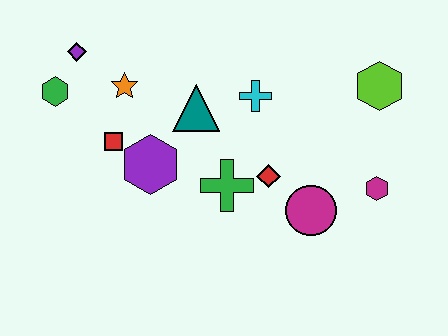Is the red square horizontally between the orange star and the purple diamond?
Yes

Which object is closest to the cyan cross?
The teal triangle is closest to the cyan cross.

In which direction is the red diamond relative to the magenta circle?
The red diamond is to the left of the magenta circle.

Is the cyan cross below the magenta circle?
No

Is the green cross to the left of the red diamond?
Yes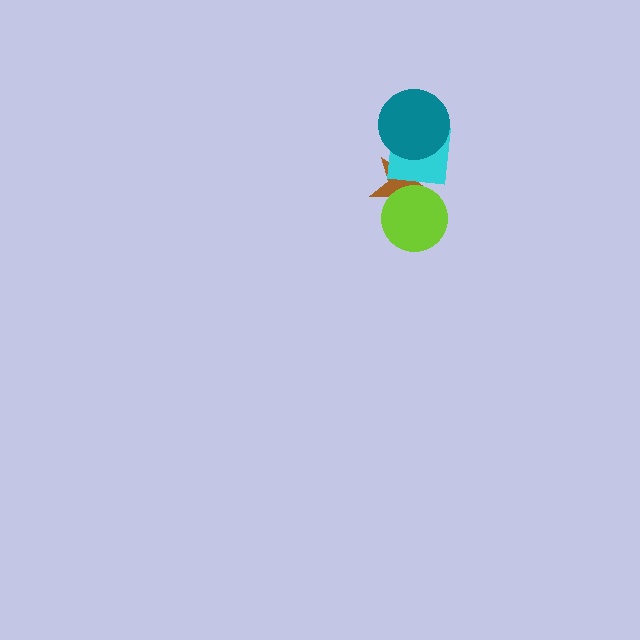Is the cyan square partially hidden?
Yes, it is partially covered by another shape.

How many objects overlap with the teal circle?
2 objects overlap with the teal circle.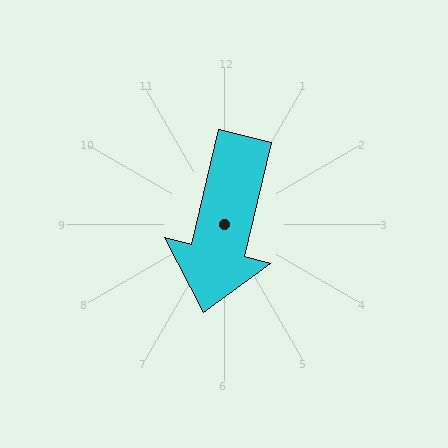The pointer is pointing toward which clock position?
Roughly 6 o'clock.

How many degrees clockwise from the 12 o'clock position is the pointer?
Approximately 193 degrees.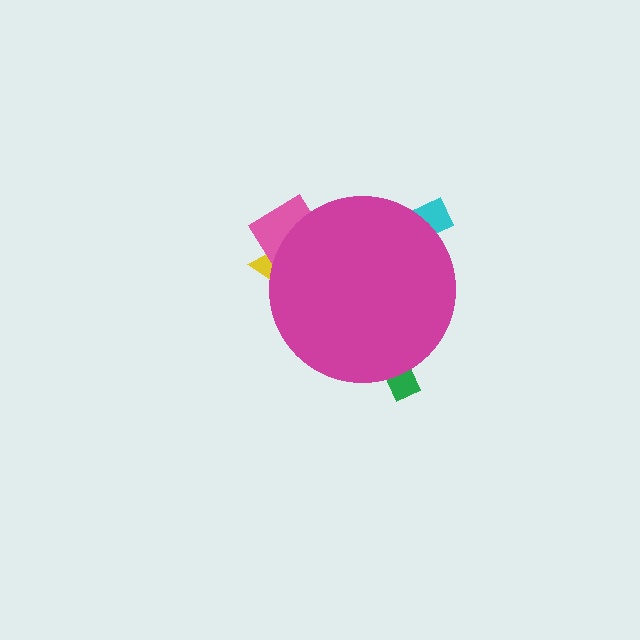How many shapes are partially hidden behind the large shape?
4 shapes are partially hidden.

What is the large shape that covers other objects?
A magenta circle.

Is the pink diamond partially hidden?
Yes, the pink diamond is partially hidden behind the magenta circle.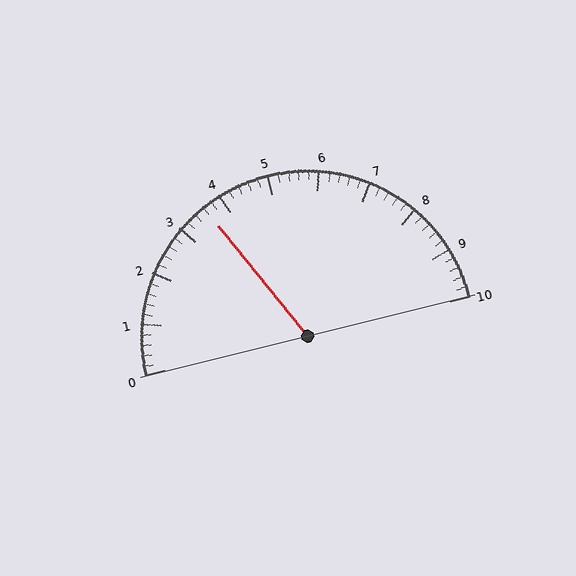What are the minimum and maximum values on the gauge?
The gauge ranges from 0 to 10.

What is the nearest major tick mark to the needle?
The nearest major tick mark is 4.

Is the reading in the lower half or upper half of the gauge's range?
The reading is in the lower half of the range (0 to 10).